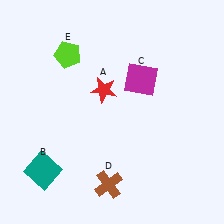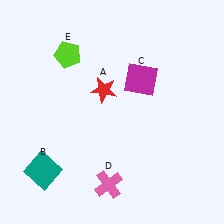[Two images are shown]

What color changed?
The cross (D) changed from brown in Image 1 to pink in Image 2.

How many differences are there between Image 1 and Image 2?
There is 1 difference between the two images.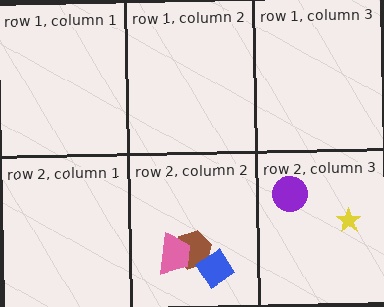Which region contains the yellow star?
The row 2, column 3 region.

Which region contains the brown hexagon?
The row 2, column 2 region.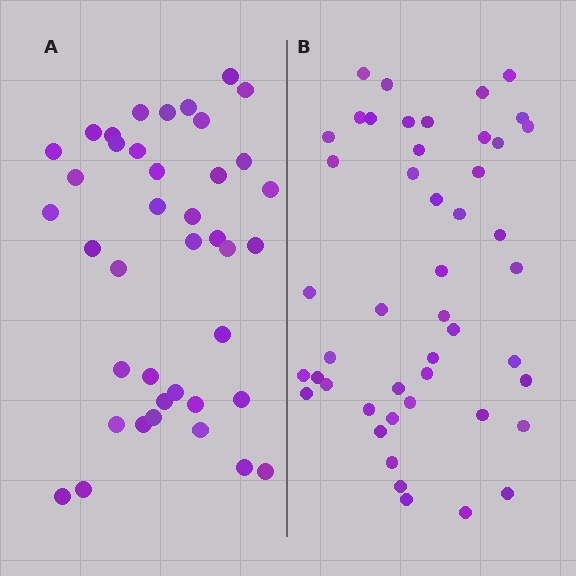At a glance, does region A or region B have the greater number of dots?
Region B (the right region) has more dots.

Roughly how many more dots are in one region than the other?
Region B has roughly 8 or so more dots than region A.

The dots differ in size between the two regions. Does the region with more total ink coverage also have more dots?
No. Region A has more total ink coverage because its dots are larger, but region B actually contains more individual dots. Total area can be misleading — the number of items is what matters here.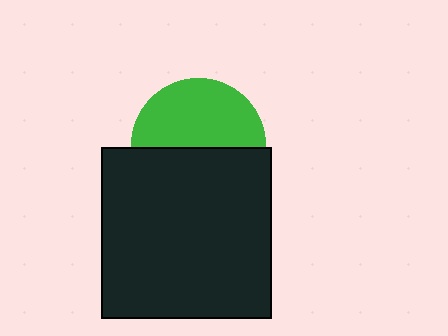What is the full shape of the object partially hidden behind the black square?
The partially hidden object is a green circle.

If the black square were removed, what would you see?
You would see the complete green circle.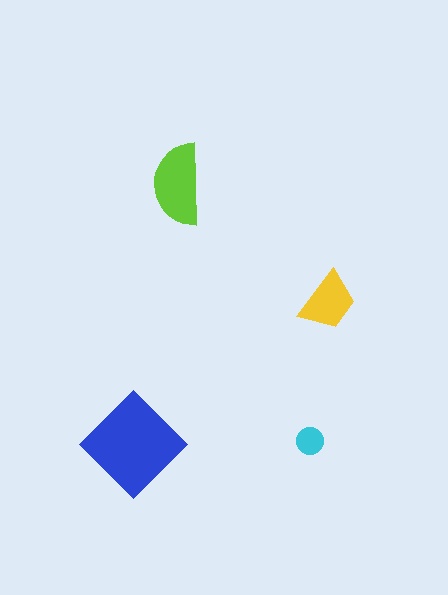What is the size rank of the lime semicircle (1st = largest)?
2nd.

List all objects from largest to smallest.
The blue diamond, the lime semicircle, the yellow trapezoid, the cyan circle.